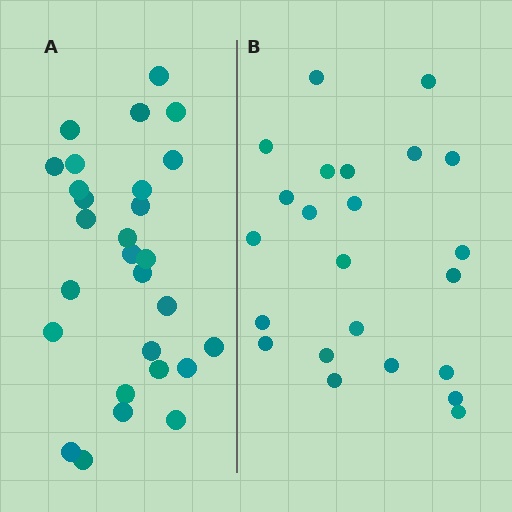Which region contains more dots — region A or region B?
Region A (the left region) has more dots.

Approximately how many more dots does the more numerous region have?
Region A has about 5 more dots than region B.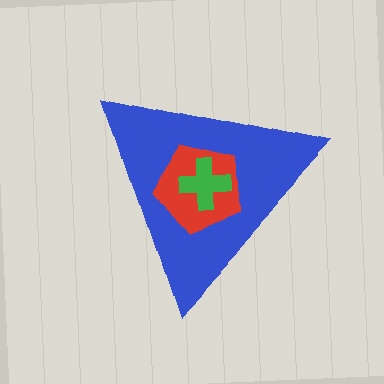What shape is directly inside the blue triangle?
The red pentagon.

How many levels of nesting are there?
3.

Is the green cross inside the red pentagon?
Yes.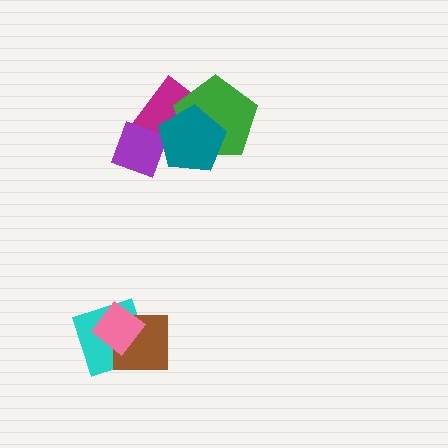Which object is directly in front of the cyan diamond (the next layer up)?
The brown square is directly in front of the cyan diamond.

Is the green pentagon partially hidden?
Yes, it is partially covered by another shape.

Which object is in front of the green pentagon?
The teal pentagon is in front of the green pentagon.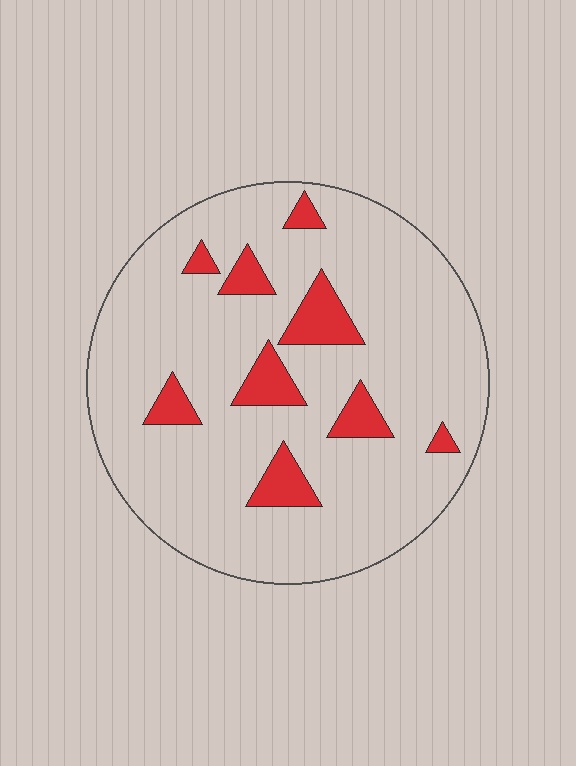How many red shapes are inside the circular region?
9.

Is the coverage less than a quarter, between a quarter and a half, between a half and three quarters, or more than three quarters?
Less than a quarter.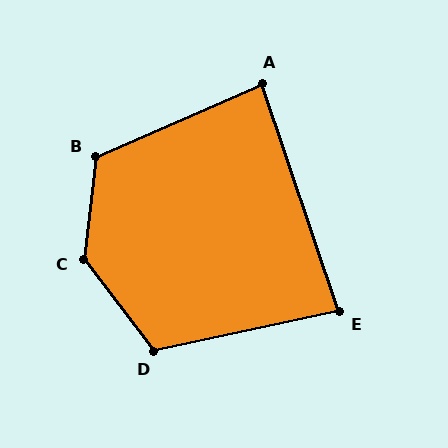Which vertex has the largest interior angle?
C, at approximately 136 degrees.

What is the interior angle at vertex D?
Approximately 116 degrees (obtuse).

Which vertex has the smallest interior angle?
E, at approximately 83 degrees.